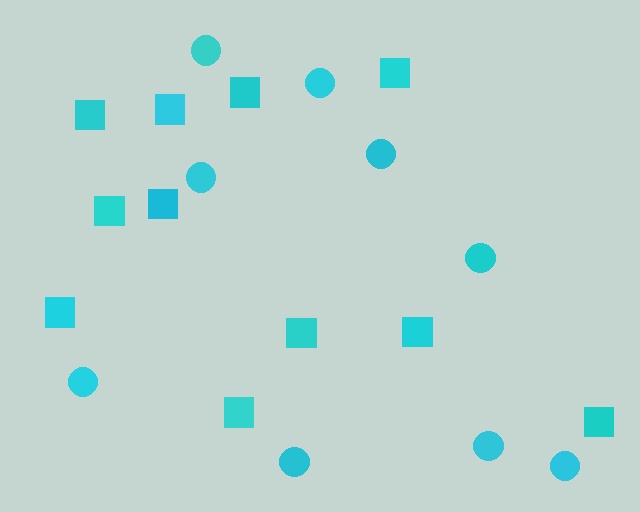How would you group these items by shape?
There are 2 groups: one group of squares (11) and one group of circles (9).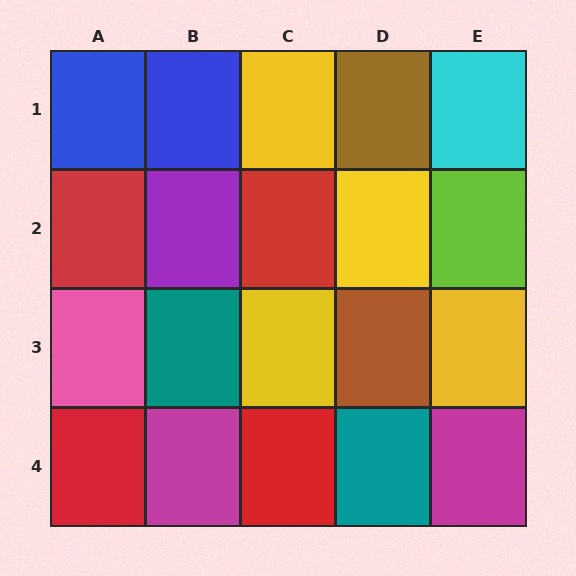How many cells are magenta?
2 cells are magenta.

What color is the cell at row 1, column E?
Cyan.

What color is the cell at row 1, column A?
Blue.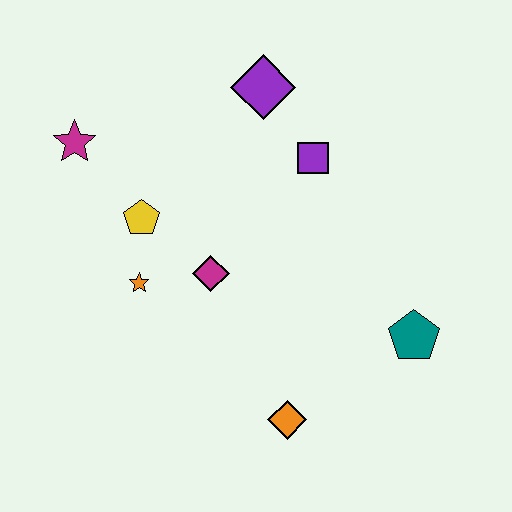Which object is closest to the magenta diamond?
The orange star is closest to the magenta diamond.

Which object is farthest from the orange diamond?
The magenta star is farthest from the orange diamond.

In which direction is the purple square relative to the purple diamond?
The purple square is below the purple diamond.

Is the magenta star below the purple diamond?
Yes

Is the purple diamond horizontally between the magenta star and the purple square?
Yes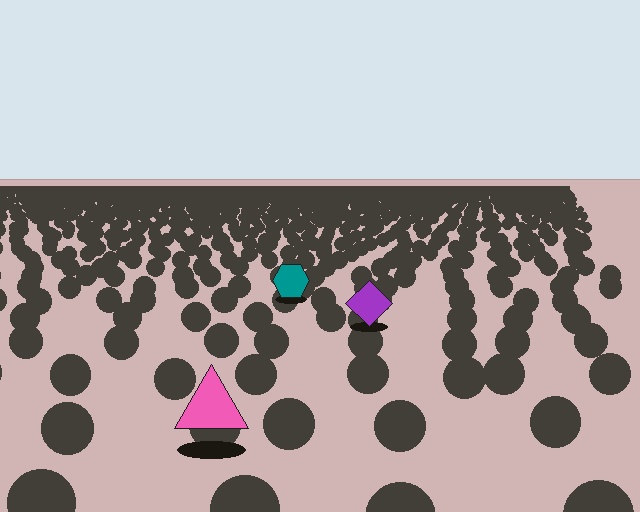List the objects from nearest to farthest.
From nearest to farthest: the pink triangle, the purple diamond, the teal hexagon.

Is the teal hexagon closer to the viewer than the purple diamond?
No. The purple diamond is closer — you can tell from the texture gradient: the ground texture is coarser near it.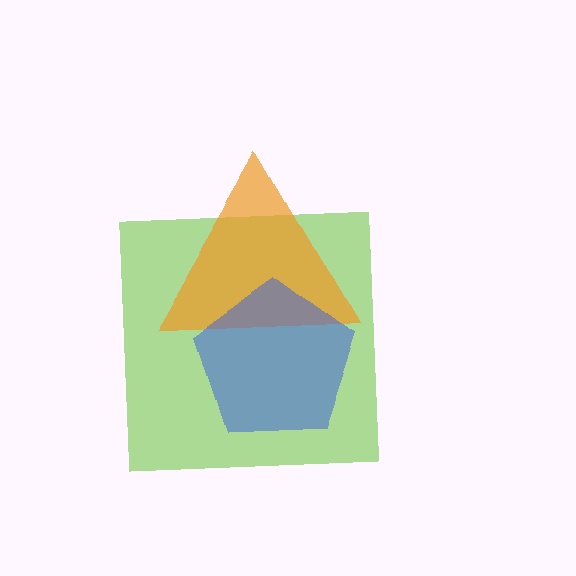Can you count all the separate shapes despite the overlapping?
Yes, there are 3 separate shapes.